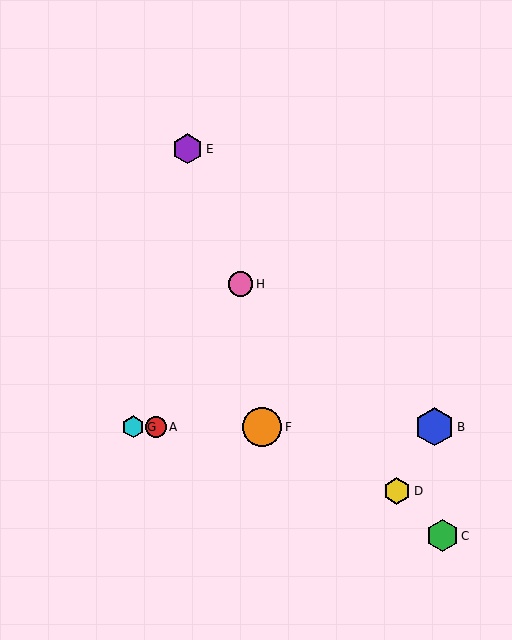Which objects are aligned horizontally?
Objects A, B, F, G are aligned horizontally.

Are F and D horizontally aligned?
No, F is at y≈427 and D is at y≈491.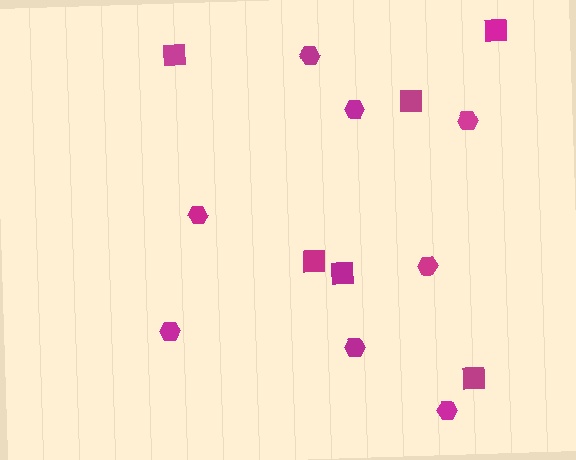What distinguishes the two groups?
There are 2 groups: one group of hexagons (8) and one group of squares (6).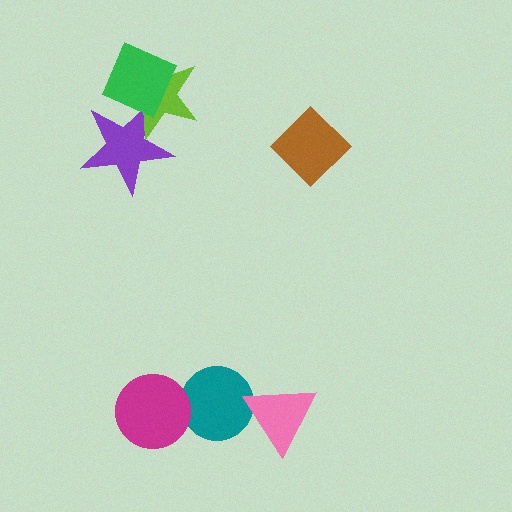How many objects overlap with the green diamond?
2 objects overlap with the green diamond.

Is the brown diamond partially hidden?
No, no other shape covers it.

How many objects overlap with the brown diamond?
0 objects overlap with the brown diamond.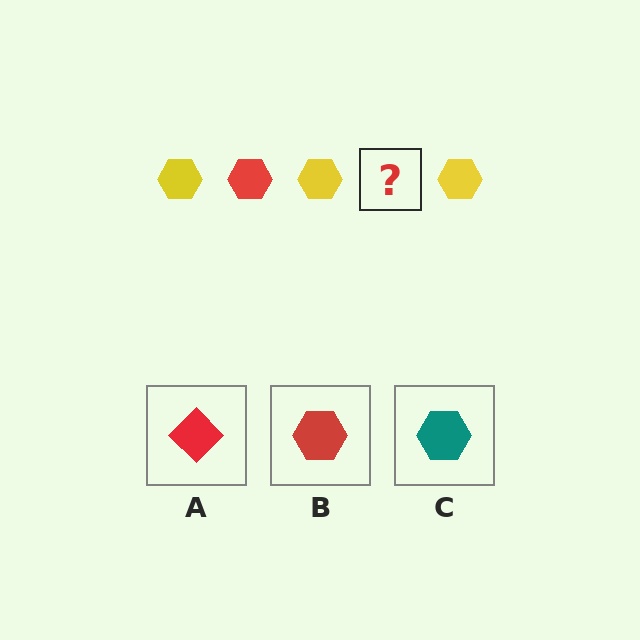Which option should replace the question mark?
Option B.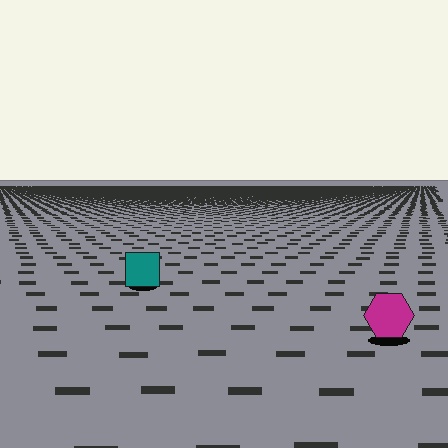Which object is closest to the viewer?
The magenta hexagon is closest. The texture marks near it are larger and more spread out.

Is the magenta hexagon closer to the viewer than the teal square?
Yes. The magenta hexagon is closer — you can tell from the texture gradient: the ground texture is coarser near it.